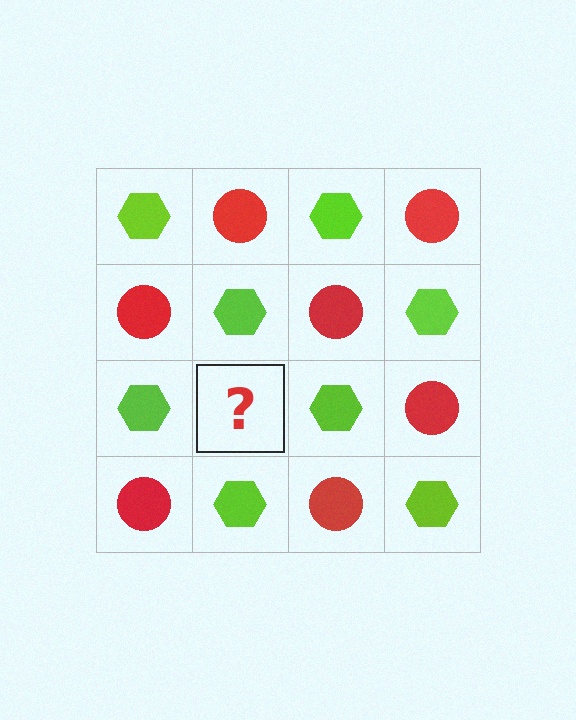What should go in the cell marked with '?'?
The missing cell should contain a red circle.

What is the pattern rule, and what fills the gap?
The rule is that it alternates lime hexagon and red circle in a checkerboard pattern. The gap should be filled with a red circle.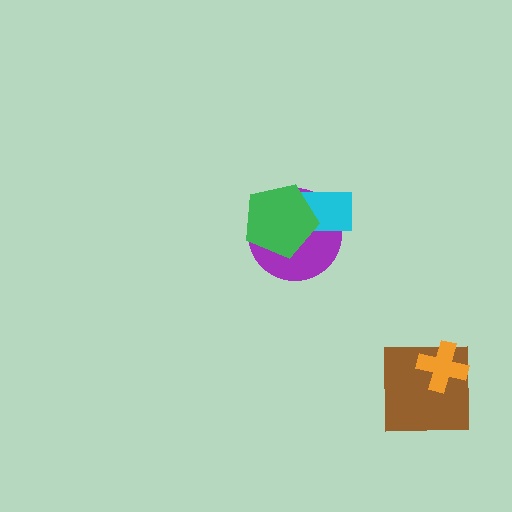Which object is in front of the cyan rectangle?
The green pentagon is in front of the cyan rectangle.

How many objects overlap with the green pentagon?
2 objects overlap with the green pentagon.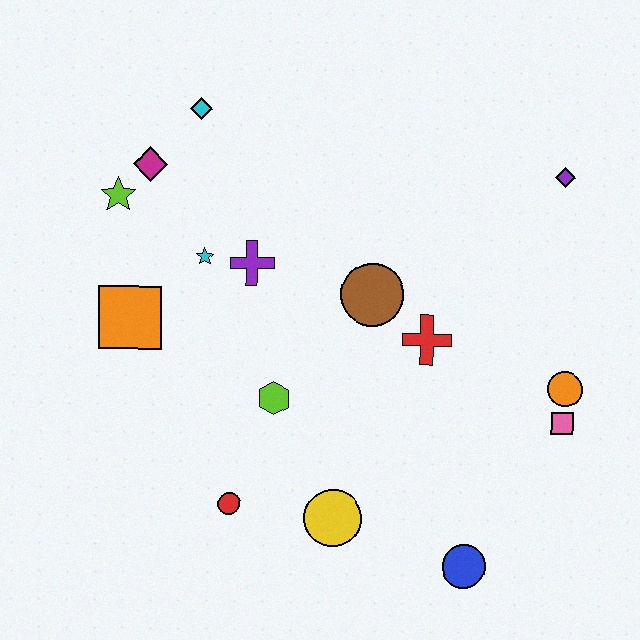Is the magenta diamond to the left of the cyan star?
Yes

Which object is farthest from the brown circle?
The blue circle is farthest from the brown circle.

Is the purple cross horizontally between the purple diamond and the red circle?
Yes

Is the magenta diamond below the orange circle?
No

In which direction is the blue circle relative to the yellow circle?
The blue circle is to the right of the yellow circle.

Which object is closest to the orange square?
The cyan star is closest to the orange square.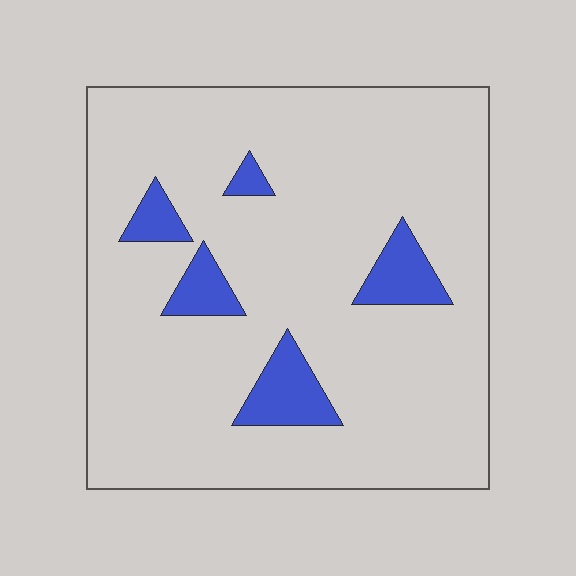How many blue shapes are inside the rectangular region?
5.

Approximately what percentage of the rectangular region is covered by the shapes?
Approximately 10%.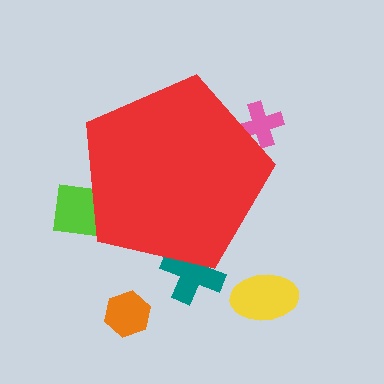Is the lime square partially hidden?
Yes, the lime square is partially hidden behind the red pentagon.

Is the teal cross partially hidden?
Yes, the teal cross is partially hidden behind the red pentagon.